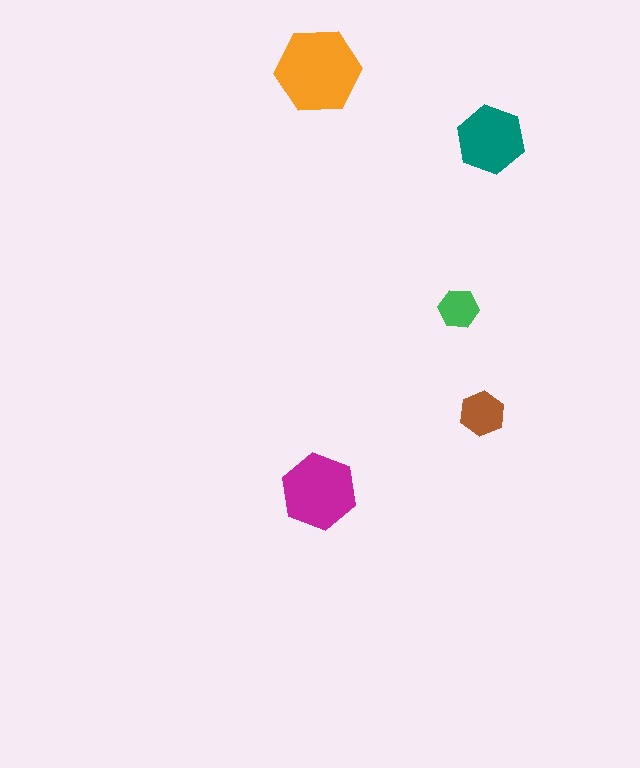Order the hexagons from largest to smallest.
the orange one, the magenta one, the teal one, the brown one, the green one.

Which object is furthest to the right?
The teal hexagon is rightmost.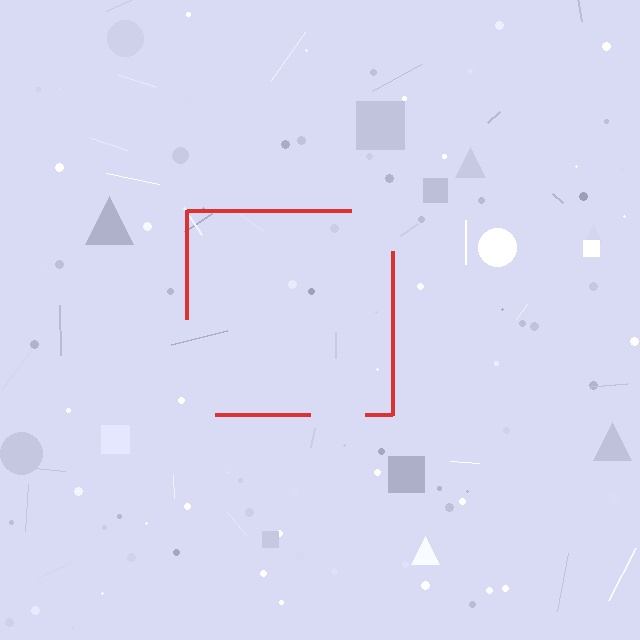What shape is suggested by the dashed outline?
The dashed outline suggests a square.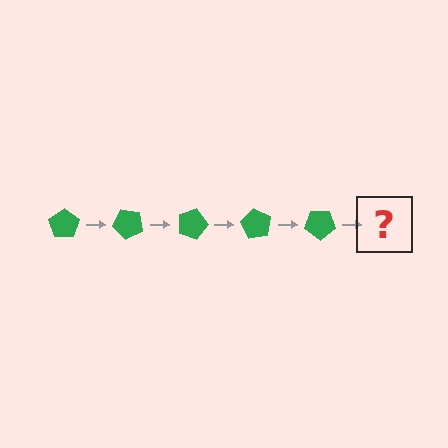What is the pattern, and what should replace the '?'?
The pattern is that the pentagon rotates 45 degrees each step. The '?' should be a green pentagon rotated 225 degrees.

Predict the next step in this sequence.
The next step is a green pentagon rotated 225 degrees.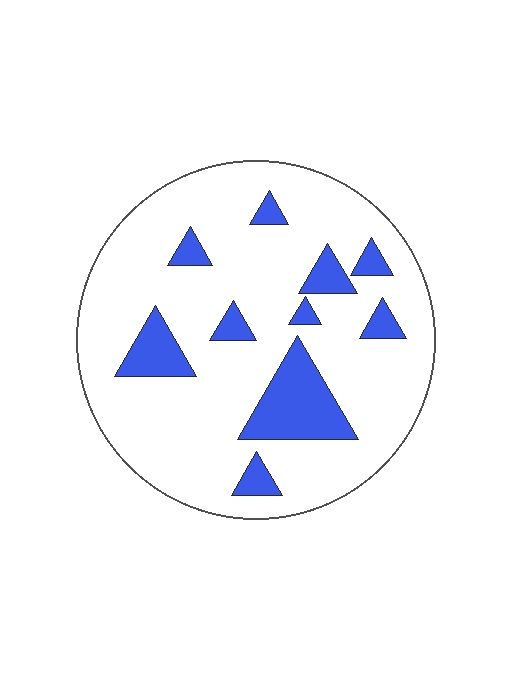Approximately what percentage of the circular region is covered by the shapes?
Approximately 15%.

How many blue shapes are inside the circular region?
10.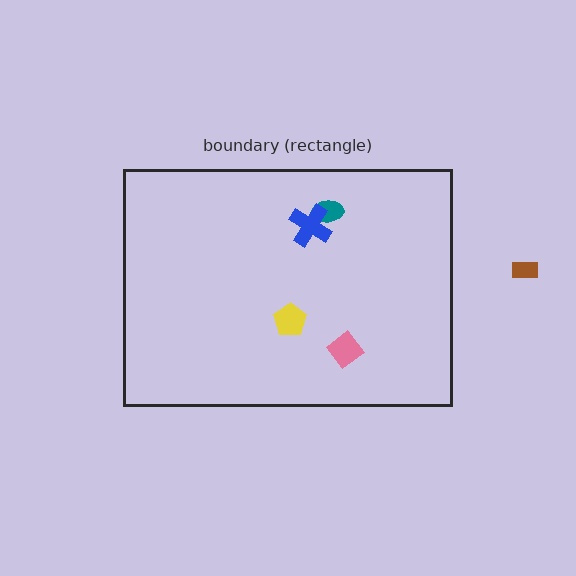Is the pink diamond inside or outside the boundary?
Inside.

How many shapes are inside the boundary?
4 inside, 1 outside.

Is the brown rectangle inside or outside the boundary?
Outside.